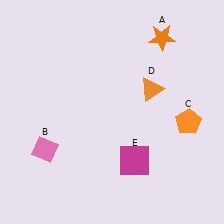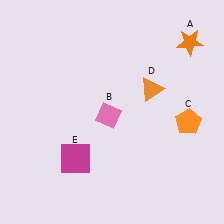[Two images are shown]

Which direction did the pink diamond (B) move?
The pink diamond (B) moved right.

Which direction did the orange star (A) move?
The orange star (A) moved right.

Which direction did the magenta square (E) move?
The magenta square (E) moved left.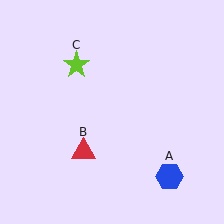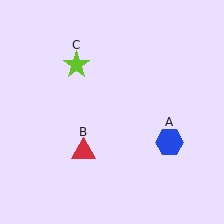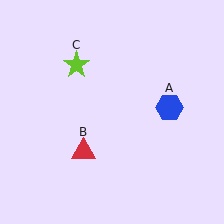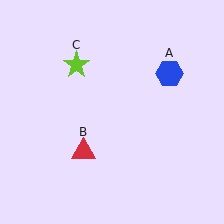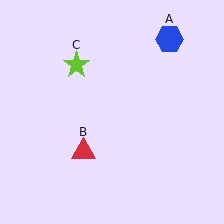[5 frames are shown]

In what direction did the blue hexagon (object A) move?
The blue hexagon (object A) moved up.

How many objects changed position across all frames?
1 object changed position: blue hexagon (object A).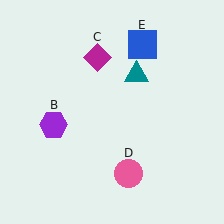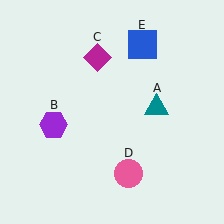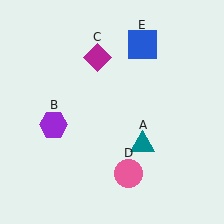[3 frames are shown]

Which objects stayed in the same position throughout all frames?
Purple hexagon (object B) and magenta diamond (object C) and pink circle (object D) and blue square (object E) remained stationary.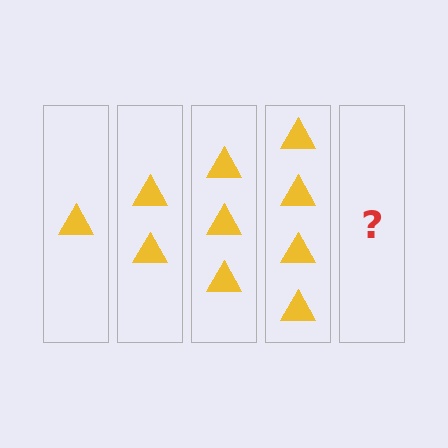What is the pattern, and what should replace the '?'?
The pattern is that each step adds one more triangle. The '?' should be 5 triangles.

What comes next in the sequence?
The next element should be 5 triangles.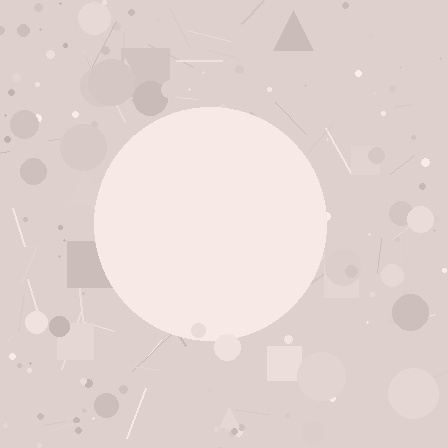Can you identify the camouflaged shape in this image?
The camouflaged shape is a circle.